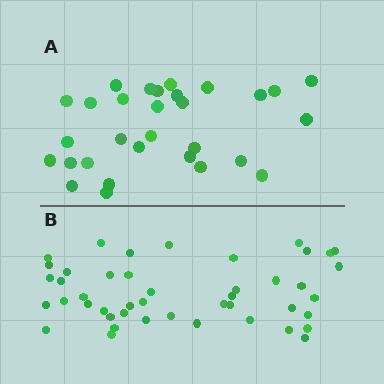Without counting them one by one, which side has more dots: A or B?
Region B (the bottom region) has more dots.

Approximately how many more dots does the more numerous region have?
Region B has approximately 15 more dots than region A.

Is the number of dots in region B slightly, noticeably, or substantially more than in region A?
Region B has substantially more. The ratio is roughly 1.5 to 1.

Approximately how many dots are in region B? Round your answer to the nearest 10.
About 40 dots. (The exact count is 45, which rounds to 40.)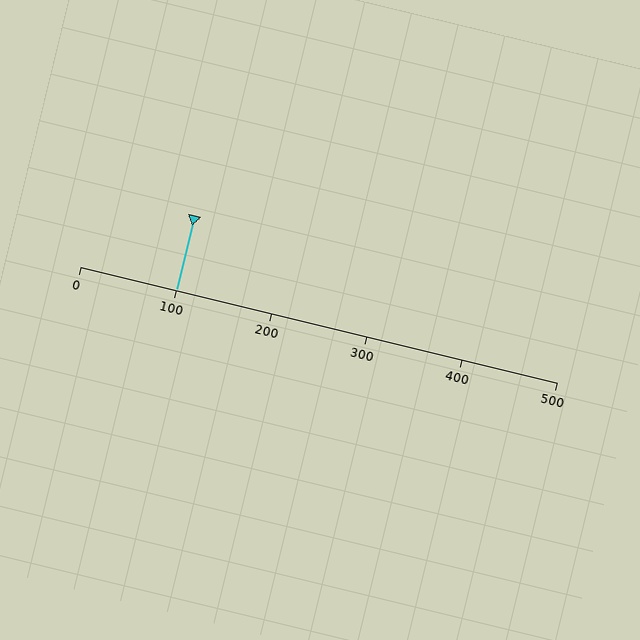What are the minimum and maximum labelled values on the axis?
The axis runs from 0 to 500.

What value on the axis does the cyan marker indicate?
The marker indicates approximately 100.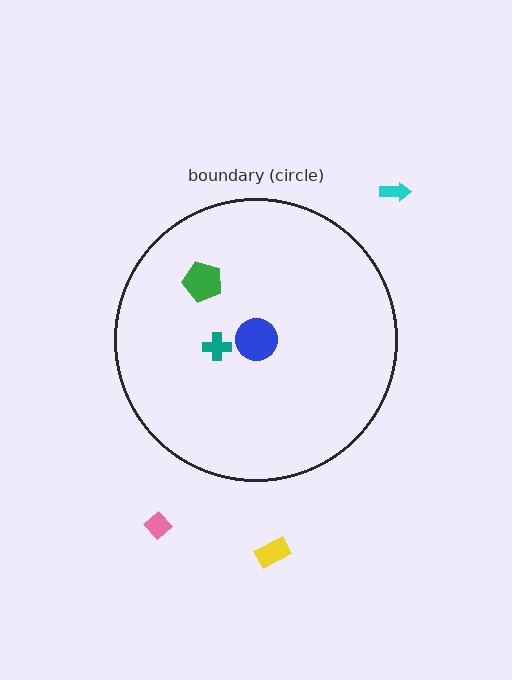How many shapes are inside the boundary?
3 inside, 3 outside.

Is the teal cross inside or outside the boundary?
Inside.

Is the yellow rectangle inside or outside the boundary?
Outside.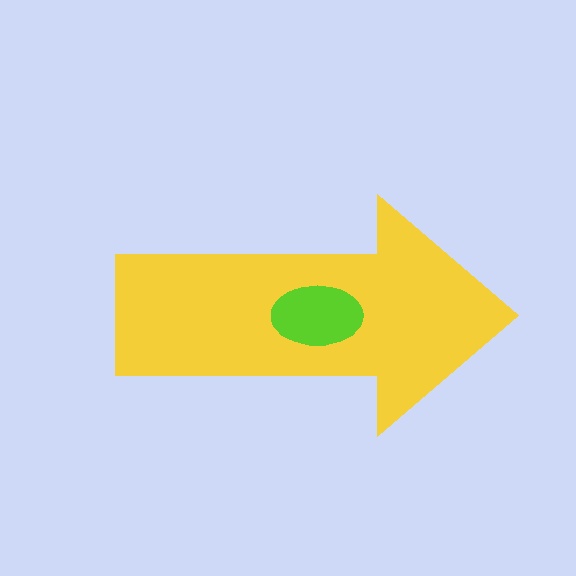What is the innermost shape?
The lime ellipse.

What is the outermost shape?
The yellow arrow.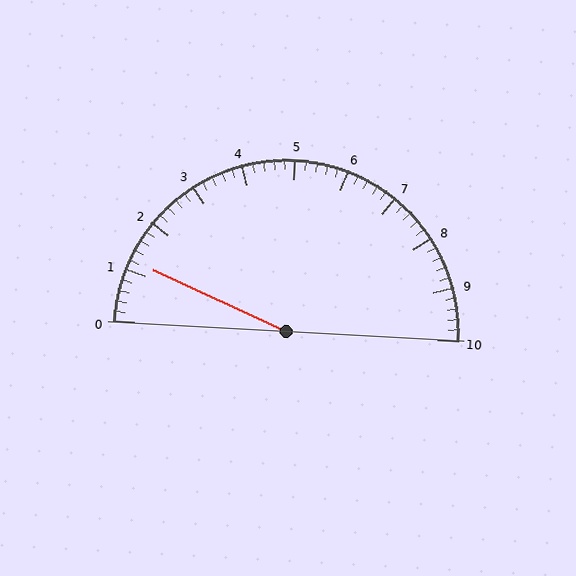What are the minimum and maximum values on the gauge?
The gauge ranges from 0 to 10.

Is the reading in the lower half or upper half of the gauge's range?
The reading is in the lower half of the range (0 to 10).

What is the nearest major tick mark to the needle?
The nearest major tick mark is 1.